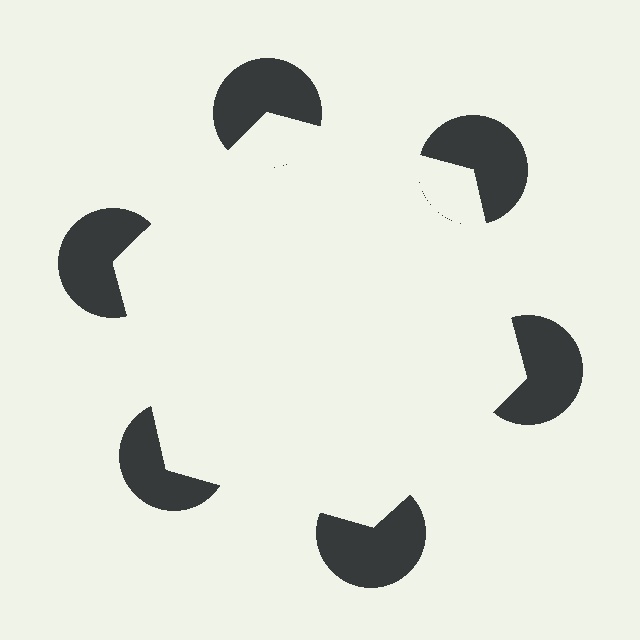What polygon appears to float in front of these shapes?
An illusory hexagon — its edges are inferred from the aligned wedge cuts in the pac-man discs, not physically drawn.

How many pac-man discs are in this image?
There are 6 — one at each vertex of the illusory hexagon.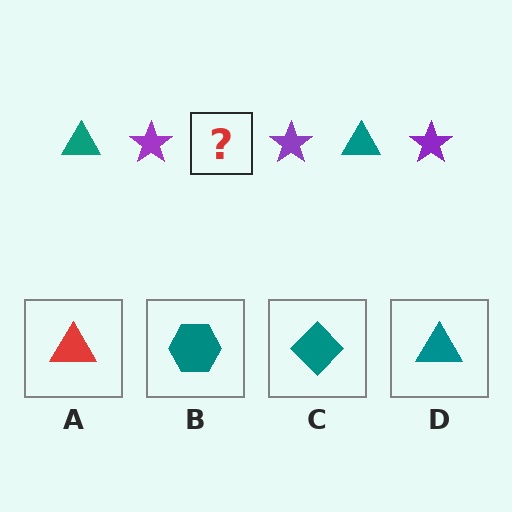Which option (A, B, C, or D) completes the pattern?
D.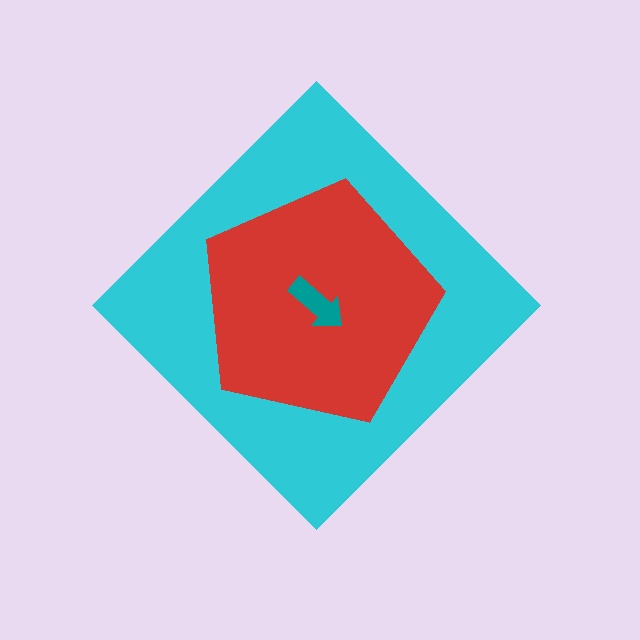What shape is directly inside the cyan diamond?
The red pentagon.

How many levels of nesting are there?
3.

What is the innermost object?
The teal arrow.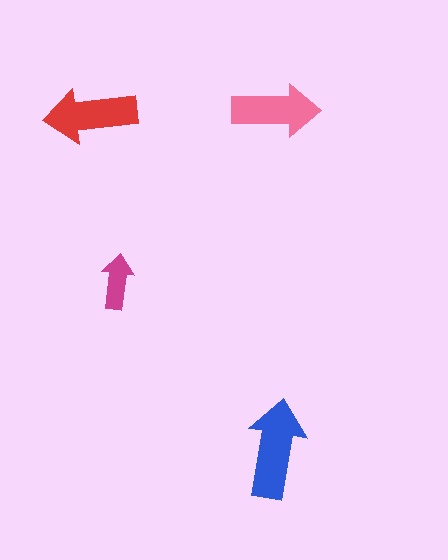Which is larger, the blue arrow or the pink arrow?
The blue one.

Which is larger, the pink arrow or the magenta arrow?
The pink one.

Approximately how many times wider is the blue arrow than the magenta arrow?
About 2 times wider.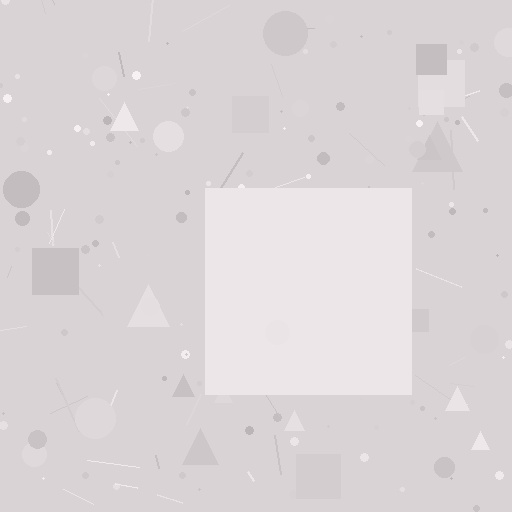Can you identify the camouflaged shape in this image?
The camouflaged shape is a square.